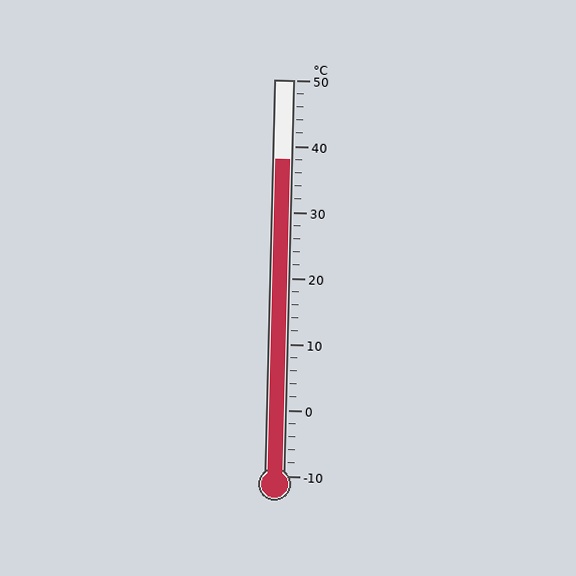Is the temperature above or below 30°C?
The temperature is above 30°C.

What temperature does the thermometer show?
The thermometer shows approximately 38°C.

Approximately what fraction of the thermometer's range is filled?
The thermometer is filled to approximately 80% of its range.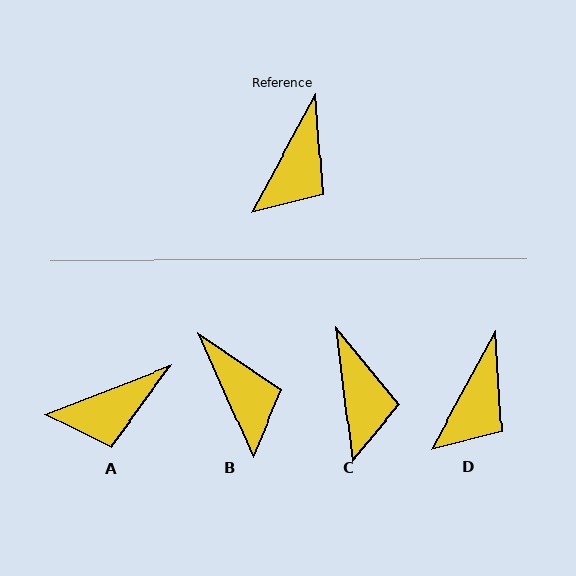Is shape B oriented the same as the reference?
No, it is off by about 52 degrees.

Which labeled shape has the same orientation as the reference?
D.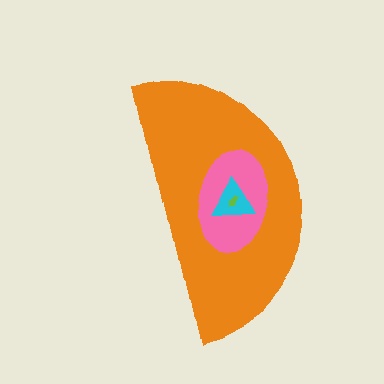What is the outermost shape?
The orange semicircle.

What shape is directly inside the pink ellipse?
The cyan triangle.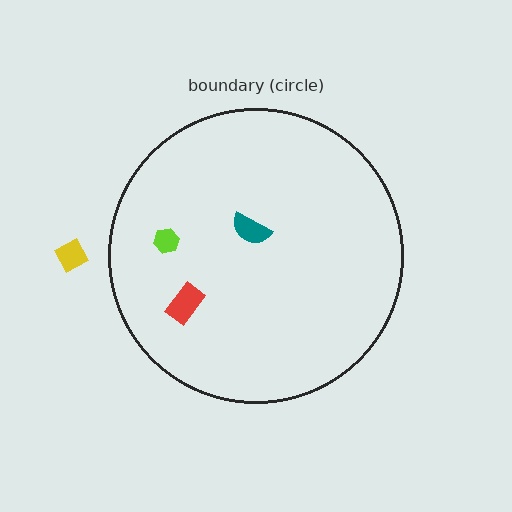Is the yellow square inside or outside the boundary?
Outside.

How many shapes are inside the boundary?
3 inside, 1 outside.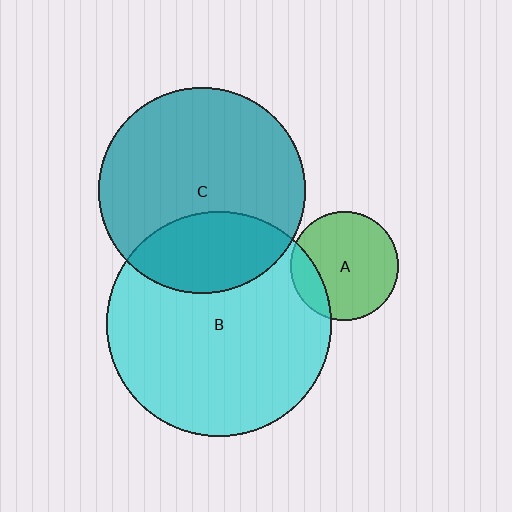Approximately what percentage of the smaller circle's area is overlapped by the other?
Approximately 30%.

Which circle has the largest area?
Circle B (cyan).